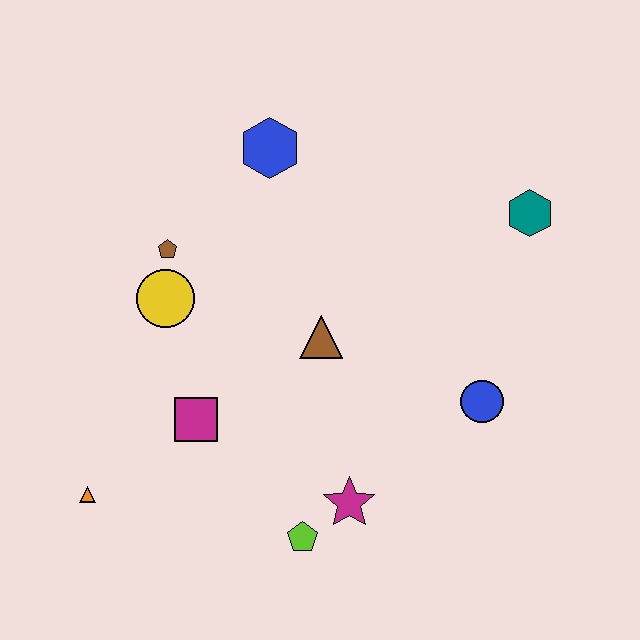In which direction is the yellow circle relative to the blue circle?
The yellow circle is to the left of the blue circle.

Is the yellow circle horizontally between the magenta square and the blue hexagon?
No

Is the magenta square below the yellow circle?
Yes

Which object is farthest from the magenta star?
The blue hexagon is farthest from the magenta star.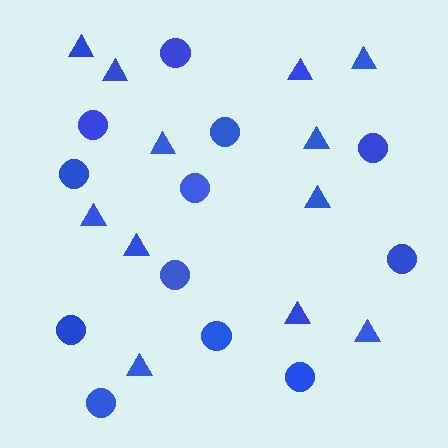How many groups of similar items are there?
There are 2 groups: one group of triangles (12) and one group of circles (12).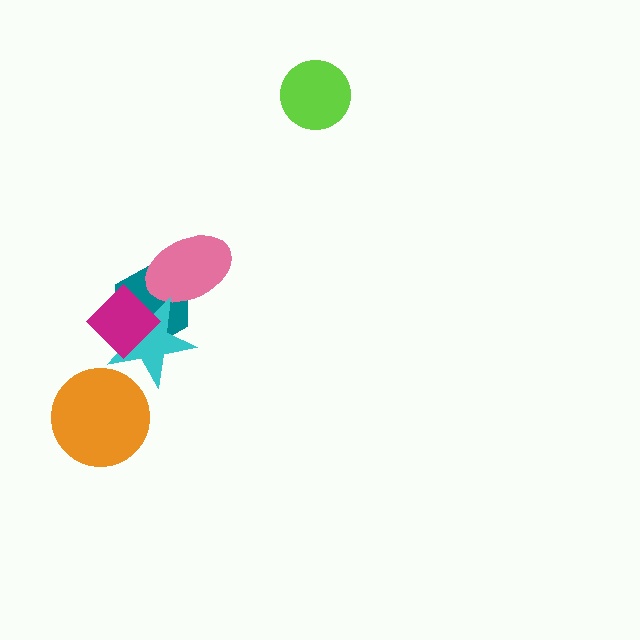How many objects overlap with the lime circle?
0 objects overlap with the lime circle.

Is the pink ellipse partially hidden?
Yes, it is partially covered by another shape.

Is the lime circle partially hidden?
No, no other shape covers it.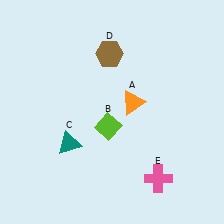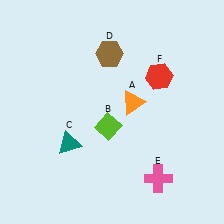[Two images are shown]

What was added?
A red hexagon (F) was added in Image 2.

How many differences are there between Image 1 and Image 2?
There is 1 difference between the two images.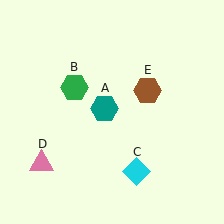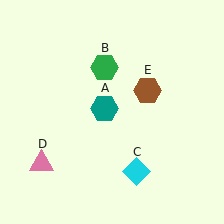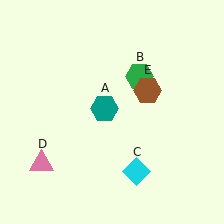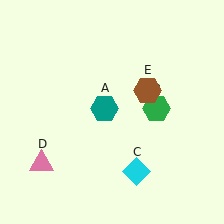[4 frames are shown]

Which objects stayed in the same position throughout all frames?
Teal hexagon (object A) and cyan diamond (object C) and pink triangle (object D) and brown hexagon (object E) remained stationary.